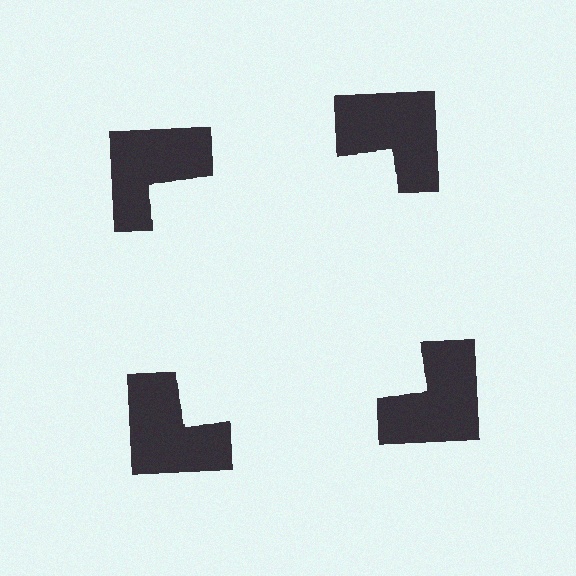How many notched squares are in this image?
There are 4 — one at each vertex of the illusory square.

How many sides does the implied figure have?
4 sides.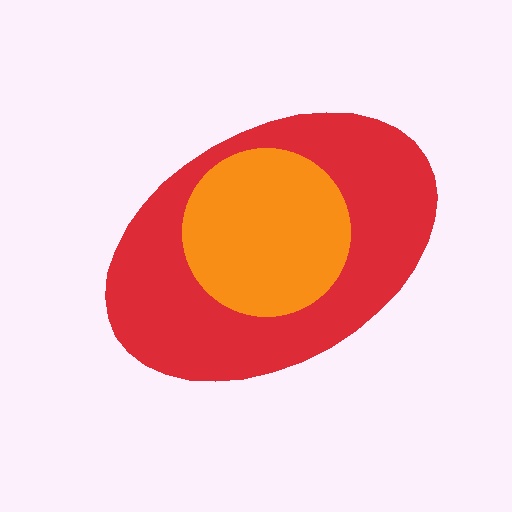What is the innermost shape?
The orange circle.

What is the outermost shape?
The red ellipse.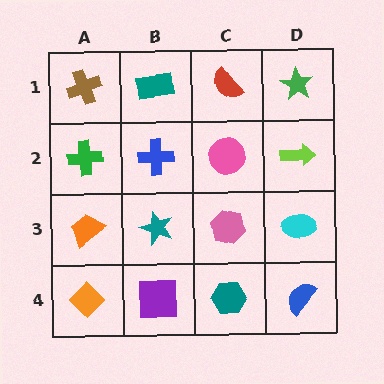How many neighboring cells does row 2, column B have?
4.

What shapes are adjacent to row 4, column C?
A pink hexagon (row 3, column C), a purple square (row 4, column B), a blue semicircle (row 4, column D).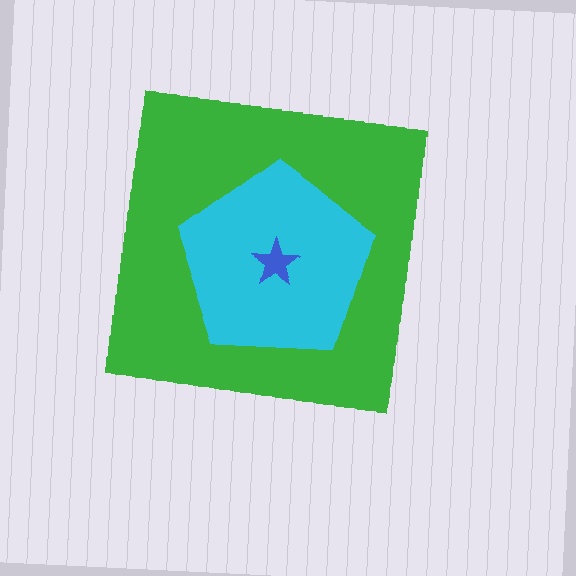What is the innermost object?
The blue star.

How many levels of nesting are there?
3.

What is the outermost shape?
The green square.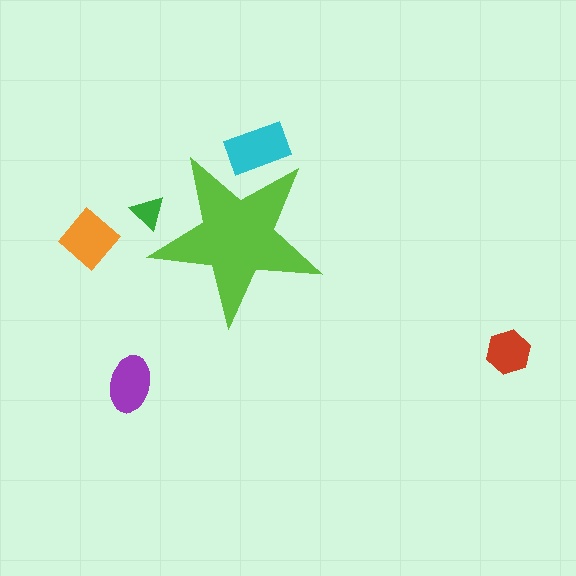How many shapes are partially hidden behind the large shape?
2 shapes are partially hidden.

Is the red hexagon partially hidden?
No, the red hexagon is fully visible.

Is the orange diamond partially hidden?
No, the orange diamond is fully visible.